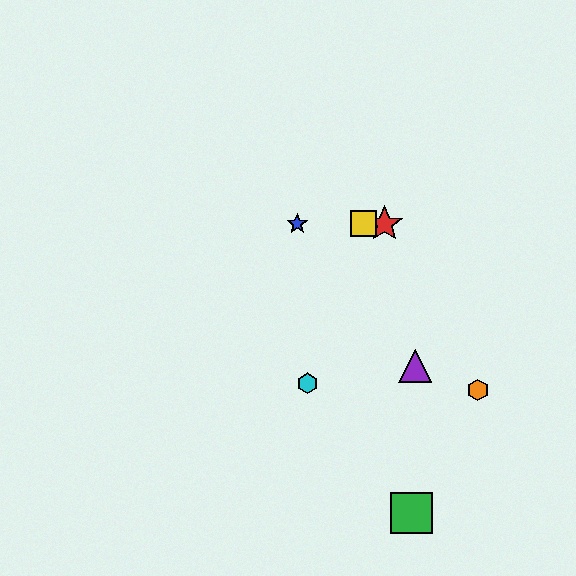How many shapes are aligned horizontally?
3 shapes (the red star, the blue star, the yellow square) are aligned horizontally.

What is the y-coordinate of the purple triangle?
The purple triangle is at y≈366.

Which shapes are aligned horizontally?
The red star, the blue star, the yellow square are aligned horizontally.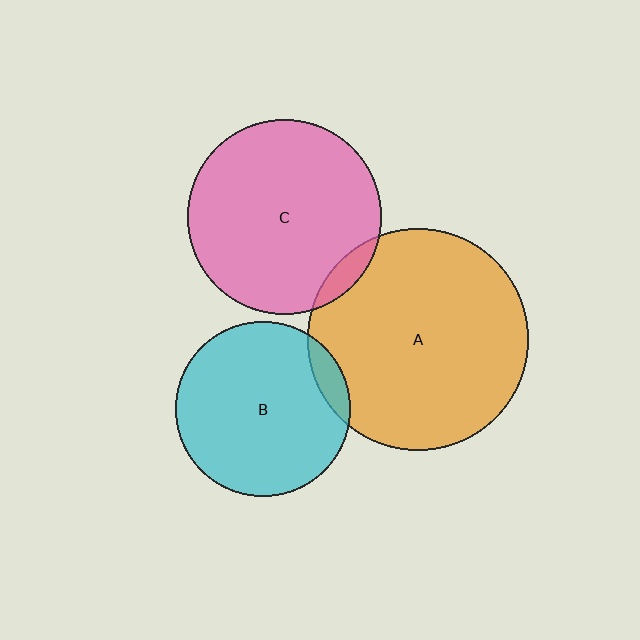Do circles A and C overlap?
Yes.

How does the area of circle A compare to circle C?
Approximately 1.3 times.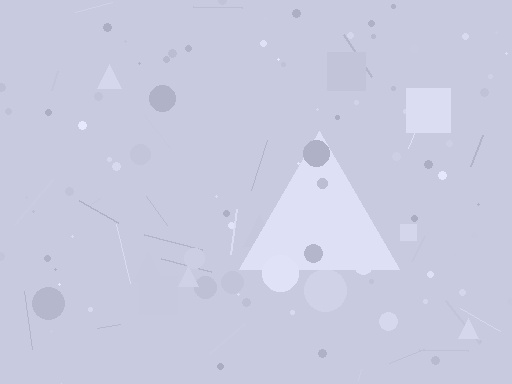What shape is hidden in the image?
A triangle is hidden in the image.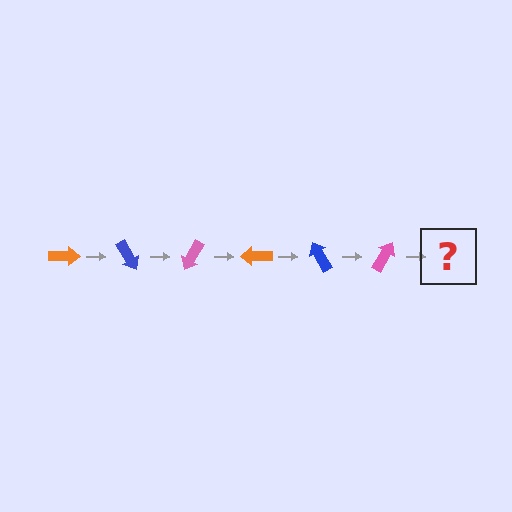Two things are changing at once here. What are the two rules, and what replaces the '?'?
The two rules are that it rotates 60 degrees each step and the color cycles through orange, blue, and pink. The '?' should be an orange arrow, rotated 360 degrees from the start.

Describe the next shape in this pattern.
It should be an orange arrow, rotated 360 degrees from the start.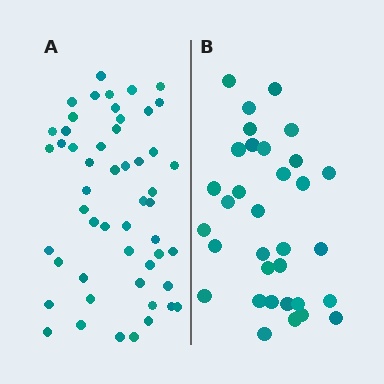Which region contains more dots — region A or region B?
Region A (the left region) has more dots.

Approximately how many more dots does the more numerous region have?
Region A has approximately 20 more dots than region B.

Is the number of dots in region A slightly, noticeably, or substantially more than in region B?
Region A has substantially more. The ratio is roughly 1.6 to 1.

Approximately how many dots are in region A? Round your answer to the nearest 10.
About 50 dots. (The exact count is 52, which rounds to 50.)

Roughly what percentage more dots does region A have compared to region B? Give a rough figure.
About 60% more.